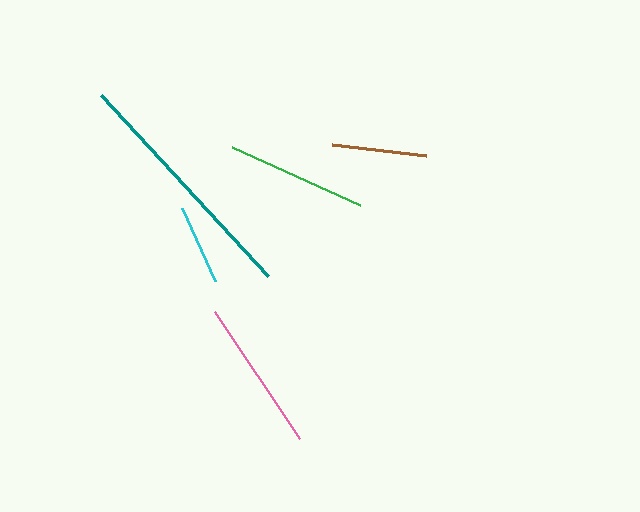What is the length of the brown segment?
The brown segment is approximately 94 pixels long.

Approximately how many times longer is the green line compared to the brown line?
The green line is approximately 1.5 times the length of the brown line.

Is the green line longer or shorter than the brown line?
The green line is longer than the brown line.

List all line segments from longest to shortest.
From longest to shortest: teal, pink, green, brown, cyan.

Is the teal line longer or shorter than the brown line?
The teal line is longer than the brown line.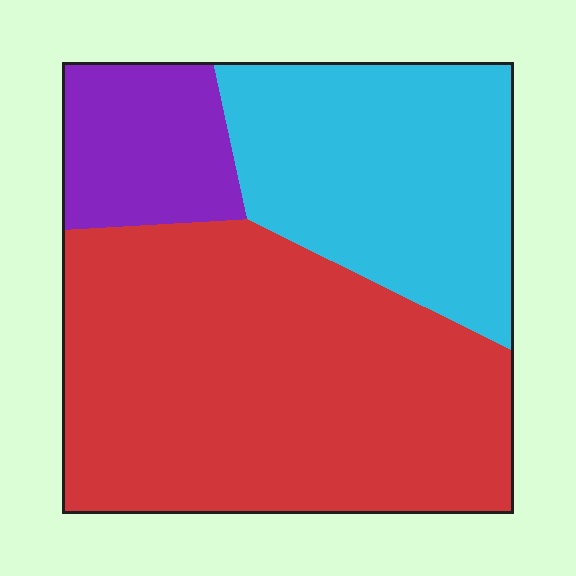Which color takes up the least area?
Purple, at roughly 15%.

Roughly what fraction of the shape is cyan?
Cyan covers 30% of the shape.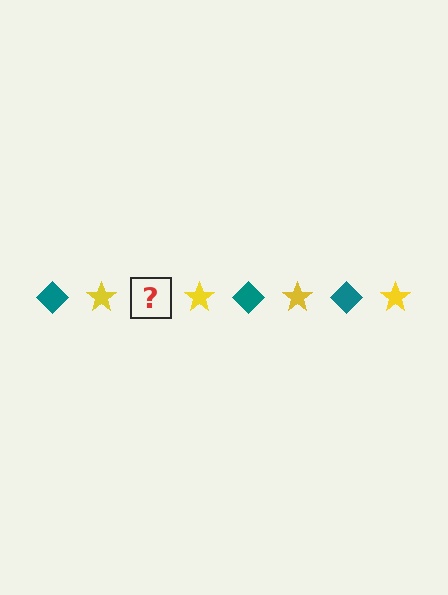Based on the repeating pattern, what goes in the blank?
The blank should be a teal diamond.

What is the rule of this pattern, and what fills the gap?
The rule is that the pattern alternates between teal diamond and yellow star. The gap should be filled with a teal diamond.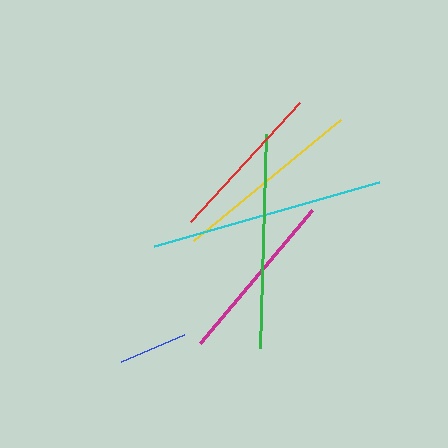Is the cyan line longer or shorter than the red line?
The cyan line is longer than the red line.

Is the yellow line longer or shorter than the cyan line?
The cyan line is longer than the yellow line.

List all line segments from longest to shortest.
From longest to shortest: cyan, green, yellow, magenta, red, blue.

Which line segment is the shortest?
The blue line is the shortest at approximately 69 pixels.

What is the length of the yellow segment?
The yellow segment is approximately 191 pixels long.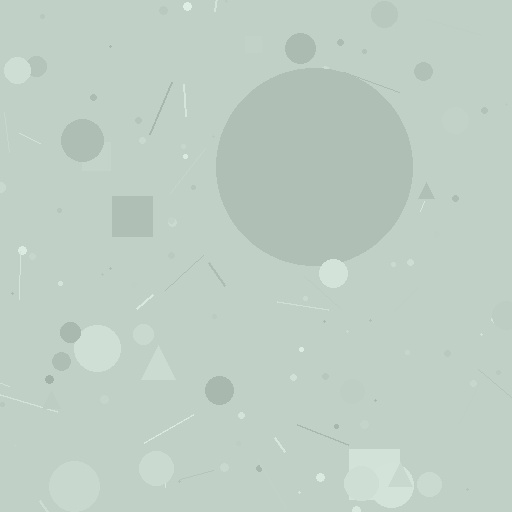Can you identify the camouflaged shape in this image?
The camouflaged shape is a circle.